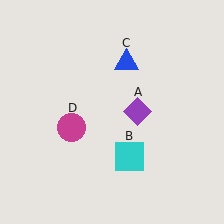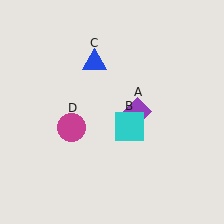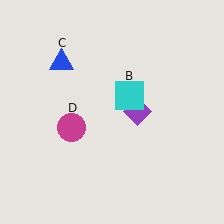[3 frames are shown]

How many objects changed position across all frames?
2 objects changed position: cyan square (object B), blue triangle (object C).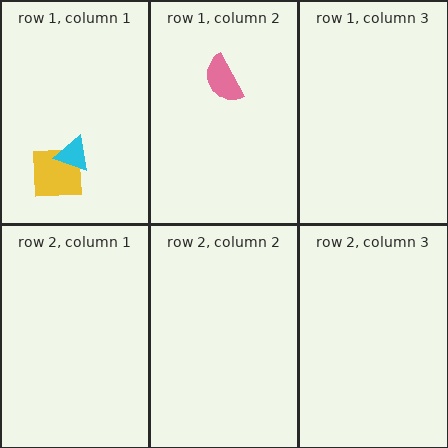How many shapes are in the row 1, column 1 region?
2.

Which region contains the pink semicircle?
The row 1, column 2 region.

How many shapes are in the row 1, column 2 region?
1.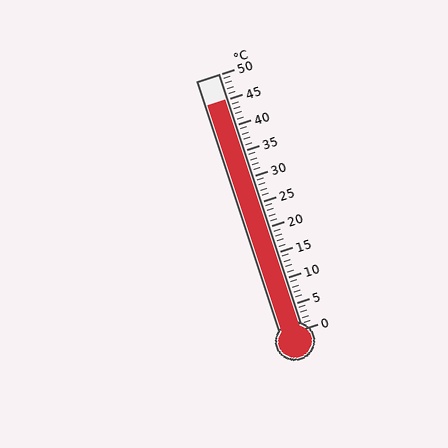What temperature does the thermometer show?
The thermometer shows approximately 45°C.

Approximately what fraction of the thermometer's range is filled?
The thermometer is filled to approximately 90% of its range.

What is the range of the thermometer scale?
The thermometer scale ranges from 0°C to 50°C.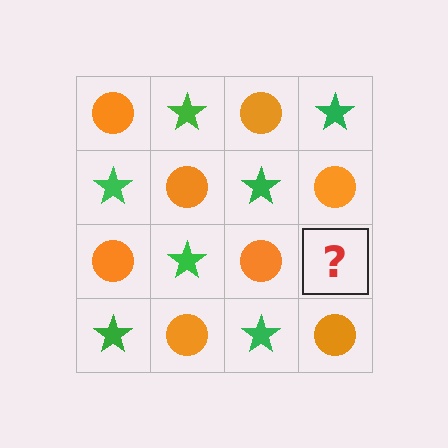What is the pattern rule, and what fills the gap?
The rule is that it alternates orange circle and green star in a checkerboard pattern. The gap should be filled with a green star.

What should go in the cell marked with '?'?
The missing cell should contain a green star.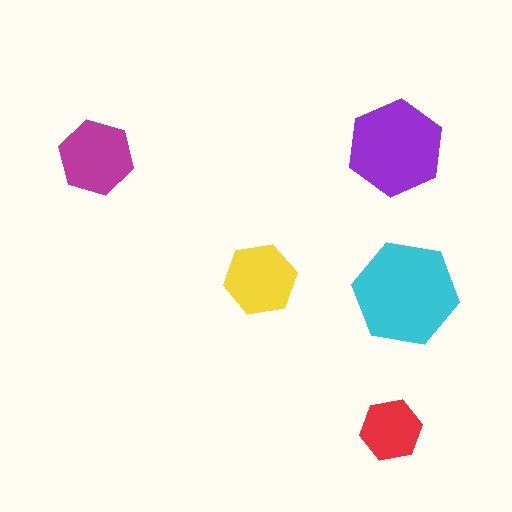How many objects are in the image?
There are 5 objects in the image.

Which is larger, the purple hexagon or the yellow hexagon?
The purple one.